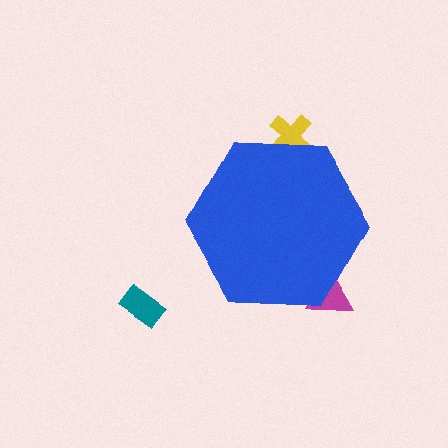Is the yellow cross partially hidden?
Yes, the yellow cross is partially hidden behind the blue hexagon.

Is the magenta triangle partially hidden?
Yes, the magenta triangle is partially hidden behind the blue hexagon.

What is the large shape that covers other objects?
A blue hexagon.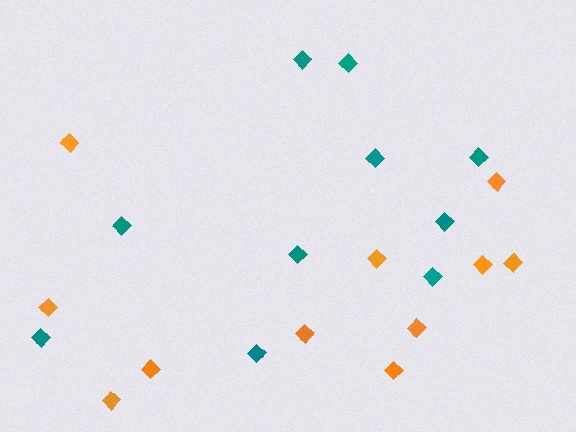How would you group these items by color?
There are 2 groups: one group of orange diamonds (11) and one group of teal diamonds (10).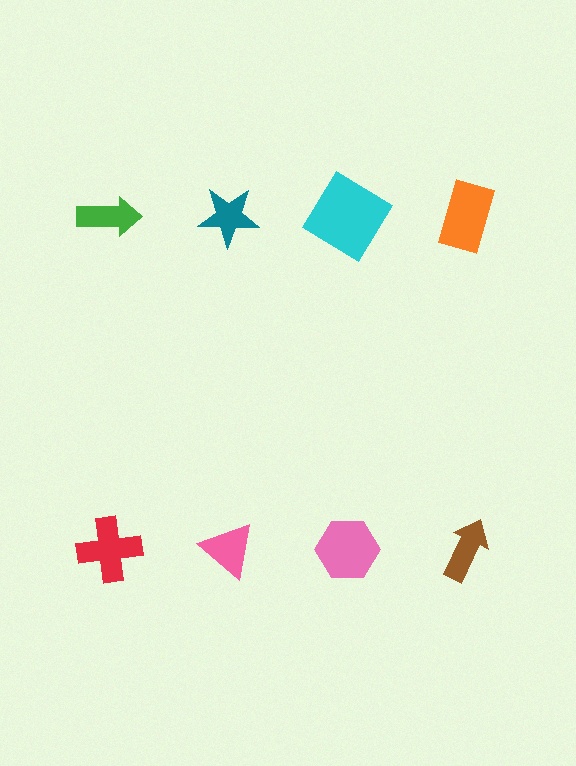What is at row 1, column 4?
An orange rectangle.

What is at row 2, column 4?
A brown arrow.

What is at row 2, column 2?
A pink triangle.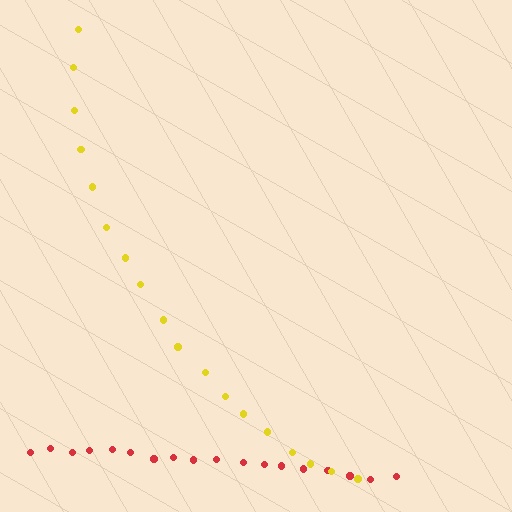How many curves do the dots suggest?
There are 2 distinct paths.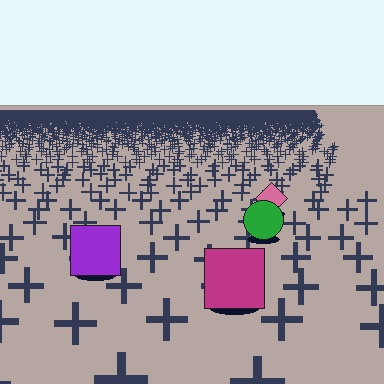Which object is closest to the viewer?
The magenta square is closest. The texture marks near it are larger and more spread out.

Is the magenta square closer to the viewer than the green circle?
Yes. The magenta square is closer — you can tell from the texture gradient: the ground texture is coarser near it.